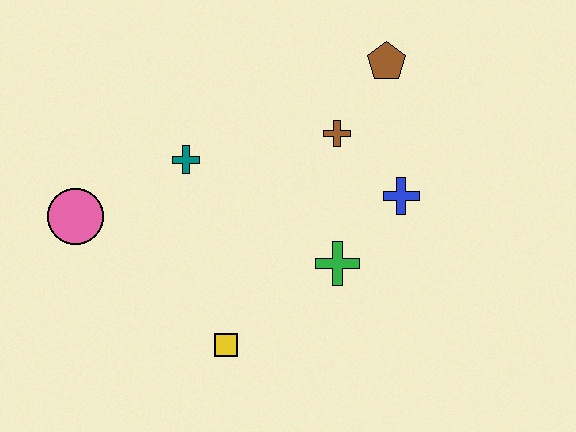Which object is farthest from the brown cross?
The pink circle is farthest from the brown cross.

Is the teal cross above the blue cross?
Yes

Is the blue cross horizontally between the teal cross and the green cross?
No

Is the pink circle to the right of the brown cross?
No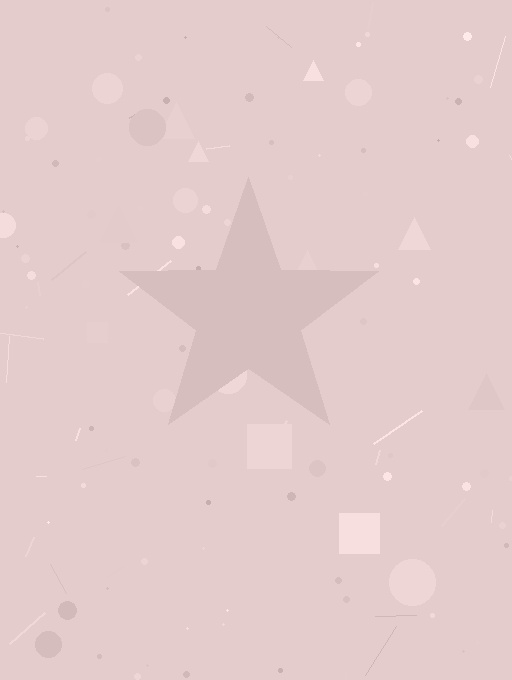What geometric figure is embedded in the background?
A star is embedded in the background.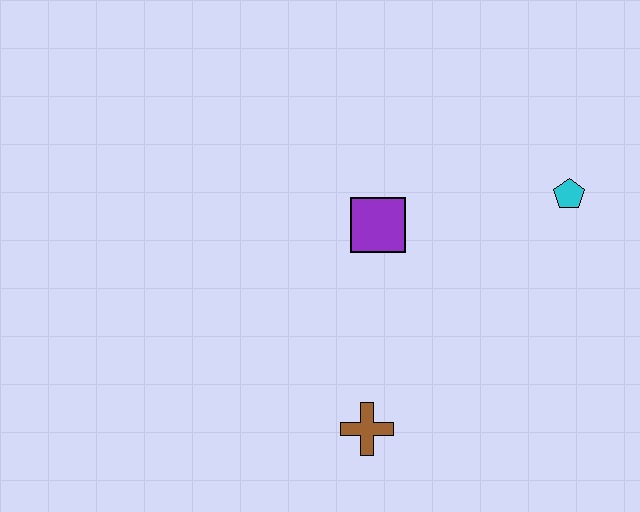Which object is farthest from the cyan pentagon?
The brown cross is farthest from the cyan pentagon.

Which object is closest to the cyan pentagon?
The purple square is closest to the cyan pentagon.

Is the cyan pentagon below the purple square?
No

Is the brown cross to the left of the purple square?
Yes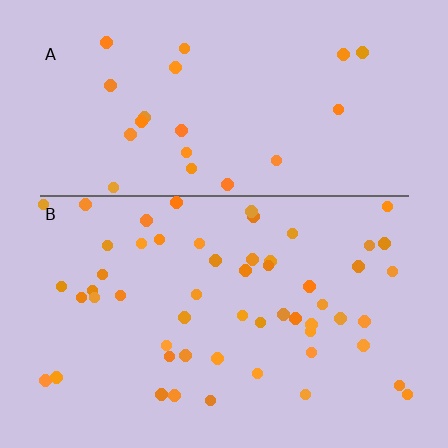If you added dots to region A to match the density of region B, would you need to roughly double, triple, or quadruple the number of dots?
Approximately double.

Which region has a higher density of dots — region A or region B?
B (the bottom).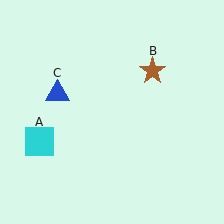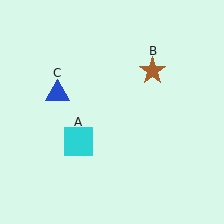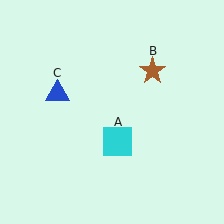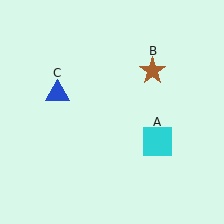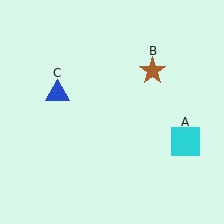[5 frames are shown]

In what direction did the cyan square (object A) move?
The cyan square (object A) moved right.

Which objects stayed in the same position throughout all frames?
Brown star (object B) and blue triangle (object C) remained stationary.